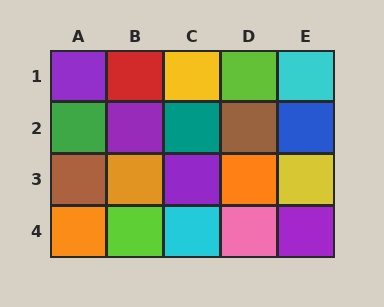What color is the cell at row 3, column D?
Orange.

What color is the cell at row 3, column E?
Yellow.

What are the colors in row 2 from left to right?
Green, purple, teal, brown, blue.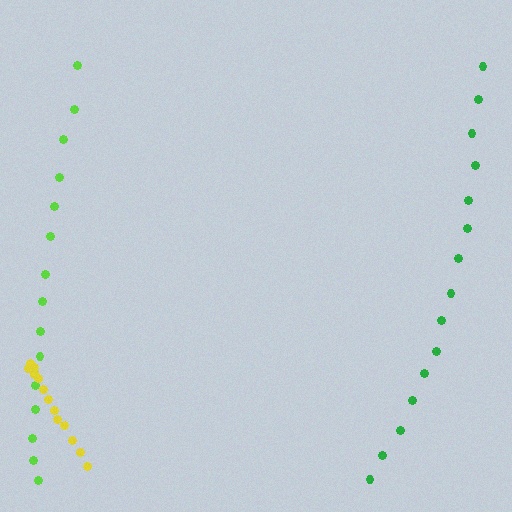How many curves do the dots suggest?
There are 3 distinct paths.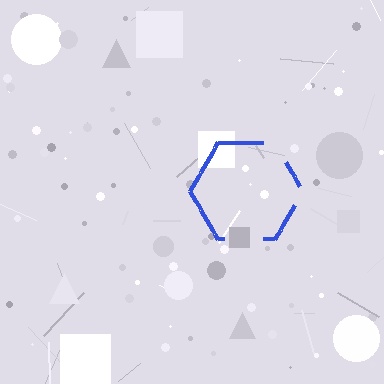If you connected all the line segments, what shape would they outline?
They would outline a hexagon.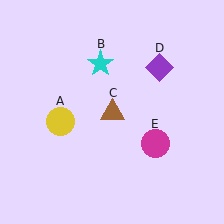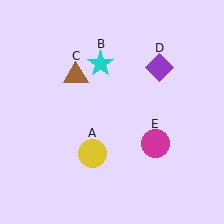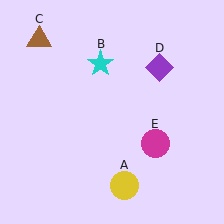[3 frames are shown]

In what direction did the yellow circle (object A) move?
The yellow circle (object A) moved down and to the right.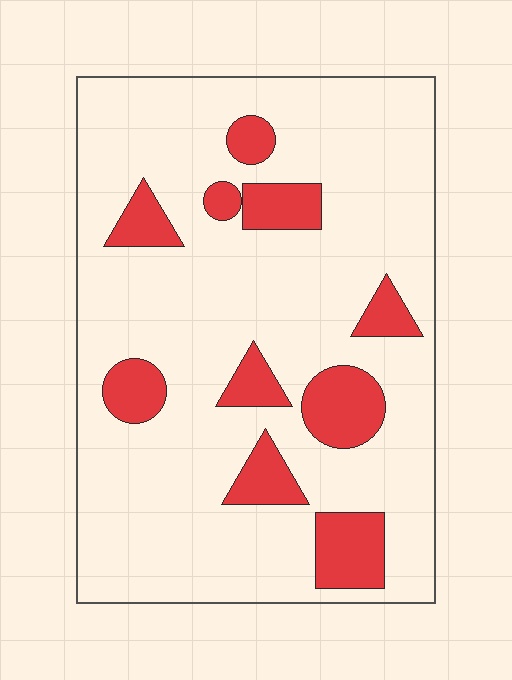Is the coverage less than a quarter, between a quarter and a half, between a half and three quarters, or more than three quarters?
Less than a quarter.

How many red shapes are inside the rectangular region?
10.